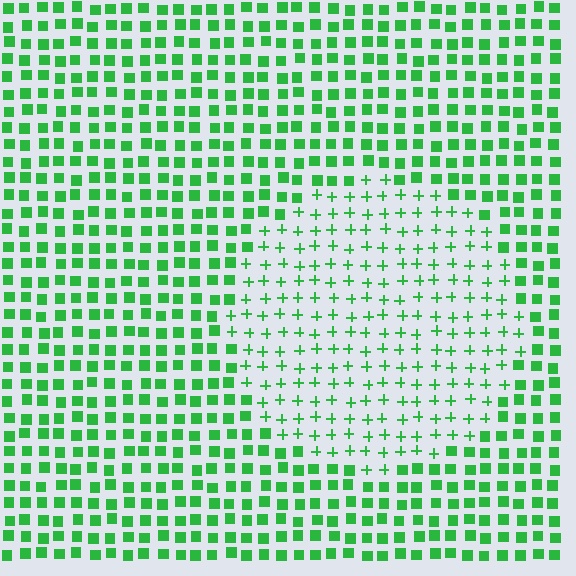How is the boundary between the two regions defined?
The boundary is defined by a change in element shape: plus signs inside vs. squares outside. All elements share the same color and spacing.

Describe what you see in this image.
The image is filled with small green elements arranged in a uniform grid. A circle-shaped region contains plus signs, while the surrounding area contains squares. The boundary is defined purely by the change in element shape.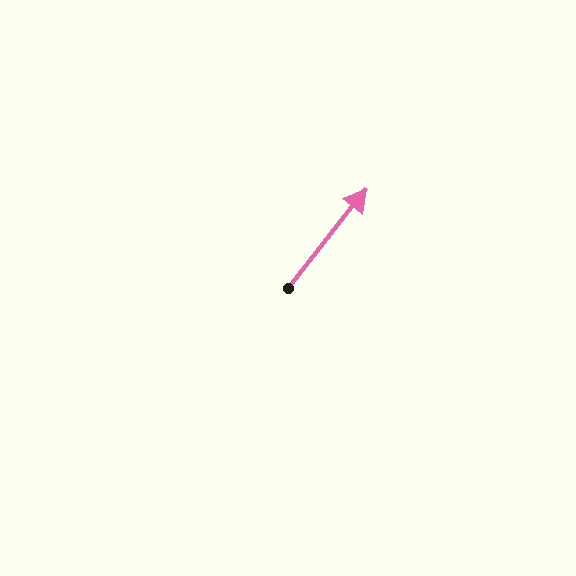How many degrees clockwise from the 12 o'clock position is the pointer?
Approximately 38 degrees.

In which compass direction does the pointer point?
Northeast.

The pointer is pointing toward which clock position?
Roughly 1 o'clock.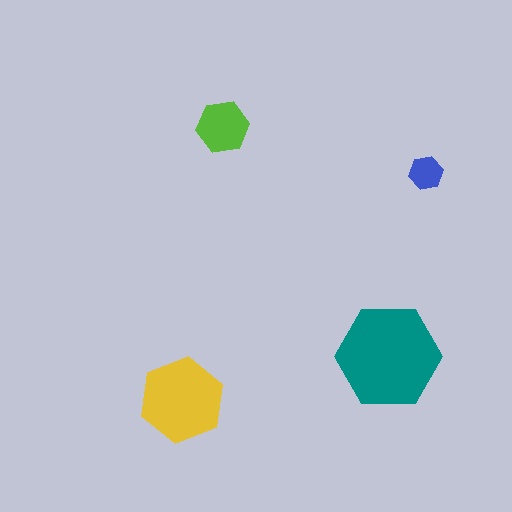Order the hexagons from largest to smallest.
the teal one, the yellow one, the lime one, the blue one.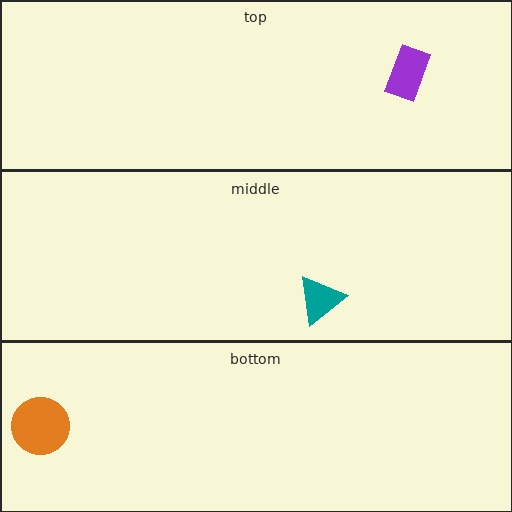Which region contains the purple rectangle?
The top region.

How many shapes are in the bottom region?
1.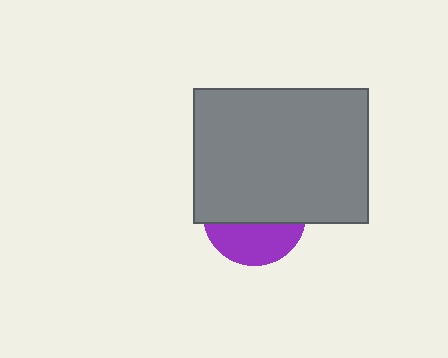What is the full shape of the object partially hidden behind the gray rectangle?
The partially hidden object is a purple circle.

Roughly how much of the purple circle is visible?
A small part of it is visible (roughly 40%).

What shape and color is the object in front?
The object in front is a gray rectangle.